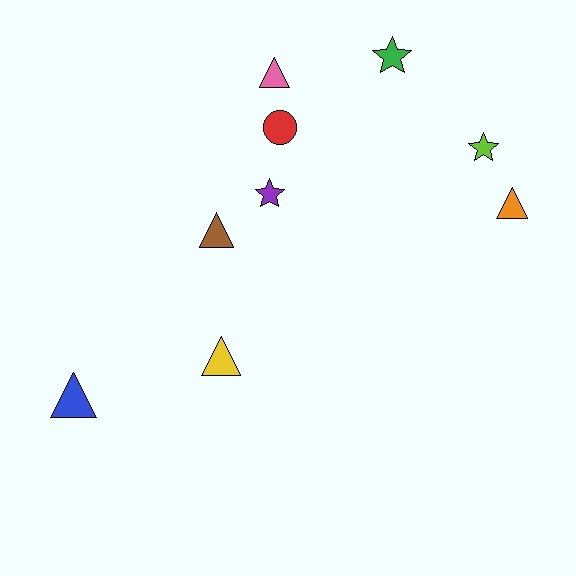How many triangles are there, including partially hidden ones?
There are 5 triangles.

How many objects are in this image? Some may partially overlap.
There are 9 objects.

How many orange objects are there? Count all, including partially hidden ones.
There is 1 orange object.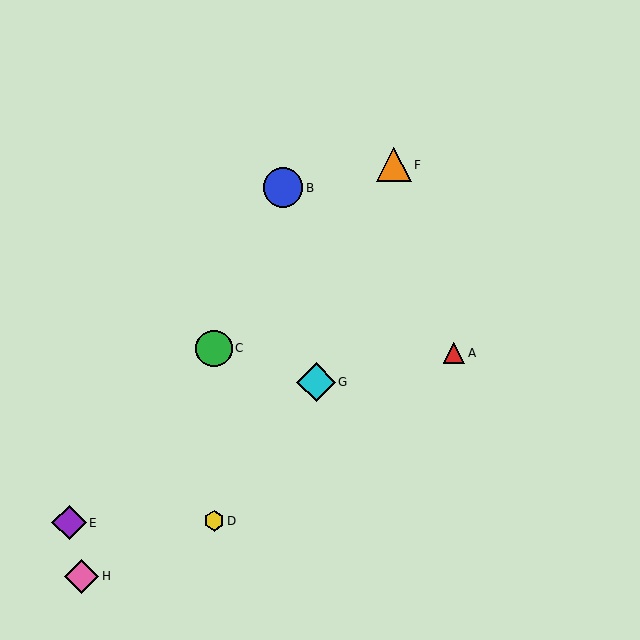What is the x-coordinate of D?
Object D is at x≈214.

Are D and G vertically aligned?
No, D is at x≈214 and G is at x≈316.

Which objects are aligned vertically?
Objects C, D are aligned vertically.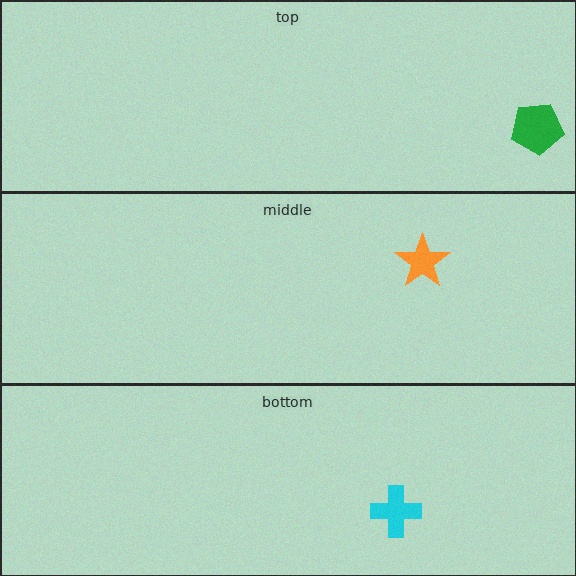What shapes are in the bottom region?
The cyan cross.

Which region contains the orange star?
The middle region.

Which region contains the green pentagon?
The top region.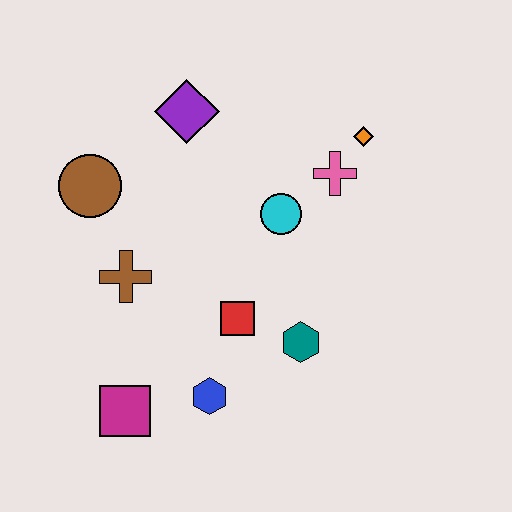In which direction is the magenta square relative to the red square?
The magenta square is to the left of the red square.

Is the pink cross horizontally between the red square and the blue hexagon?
No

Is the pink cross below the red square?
No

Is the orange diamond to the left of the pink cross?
No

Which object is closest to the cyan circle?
The pink cross is closest to the cyan circle.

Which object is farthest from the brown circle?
The orange diamond is farthest from the brown circle.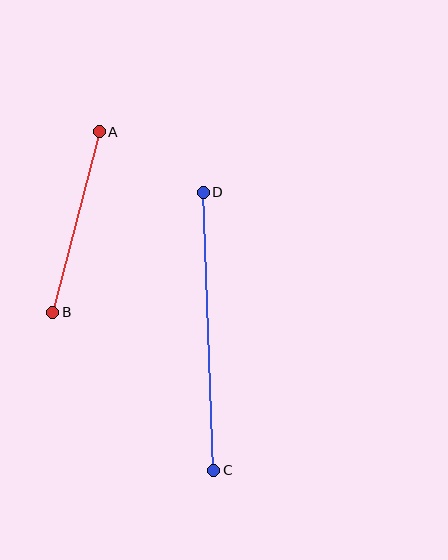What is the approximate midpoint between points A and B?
The midpoint is at approximately (76, 222) pixels.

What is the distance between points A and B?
The distance is approximately 187 pixels.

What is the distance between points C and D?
The distance is approximately 278 pixels.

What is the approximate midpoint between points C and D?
The midpoint is at approximately (209, 331) pixels.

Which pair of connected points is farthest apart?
Points C and D are farthest apart.